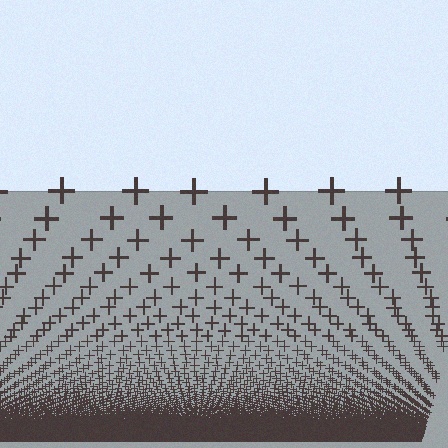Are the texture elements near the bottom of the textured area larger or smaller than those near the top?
Smaller. The gradient is inverted — elements near the bottom are smaller and denser.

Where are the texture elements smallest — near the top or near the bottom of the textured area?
Near the bottom.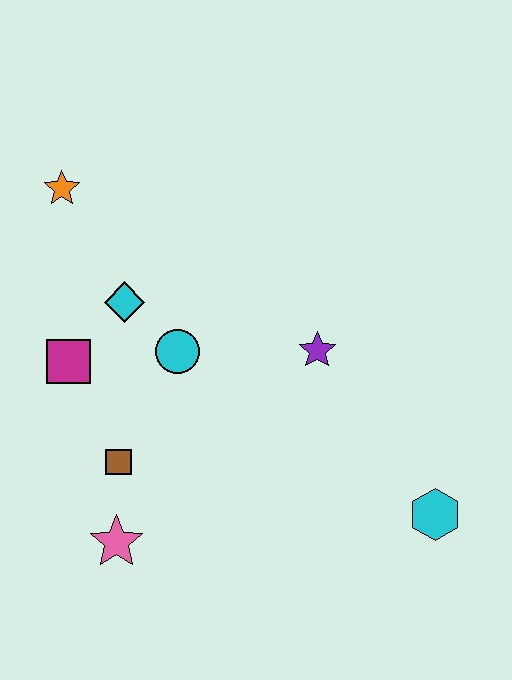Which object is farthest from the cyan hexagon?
The orange star is farthest from the cyan hexagon.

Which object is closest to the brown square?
The pink star is closest to the brown square.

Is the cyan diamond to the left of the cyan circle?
Yes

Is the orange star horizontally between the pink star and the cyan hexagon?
No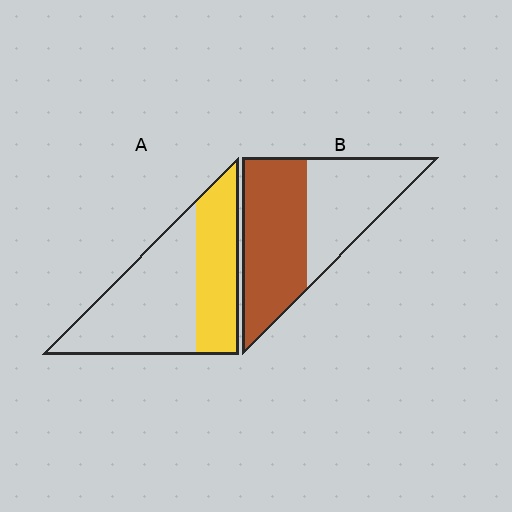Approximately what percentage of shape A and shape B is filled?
A is approximately 40% and B is approximately 55%.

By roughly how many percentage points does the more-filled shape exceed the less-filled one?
By roughly 15 percentage points (B over A).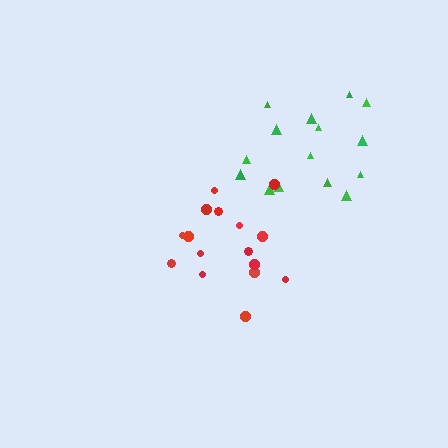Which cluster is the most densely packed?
Red.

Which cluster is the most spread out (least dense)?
Green.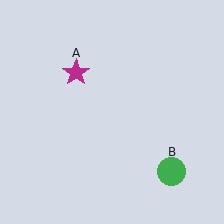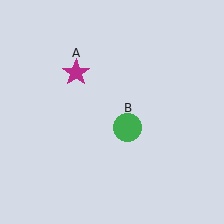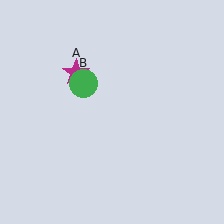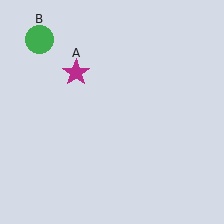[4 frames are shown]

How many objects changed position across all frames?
1 object changed position: green circle (object B).